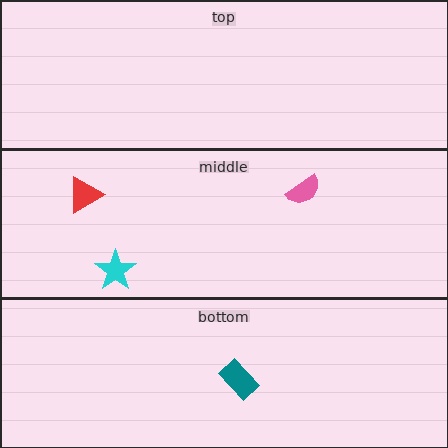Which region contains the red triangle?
The middle region.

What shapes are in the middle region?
The pink semicircle, the cyan star, the red triangle.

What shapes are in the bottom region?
The teal rectangle.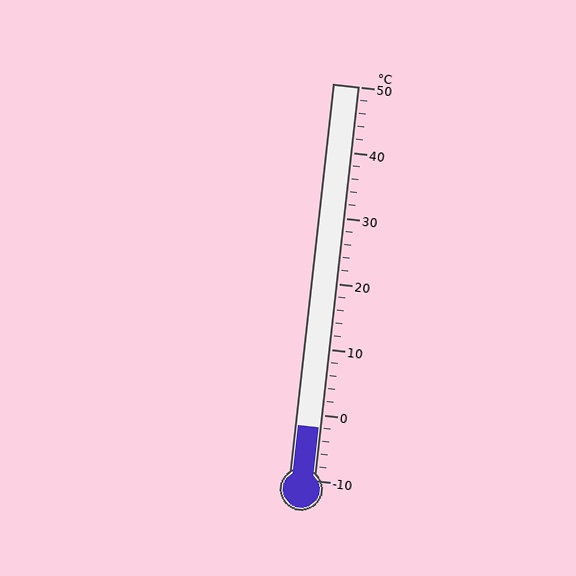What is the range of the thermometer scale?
The thermometer scale ranges from -10°C to 50°C.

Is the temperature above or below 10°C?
The temperature is below 10°C.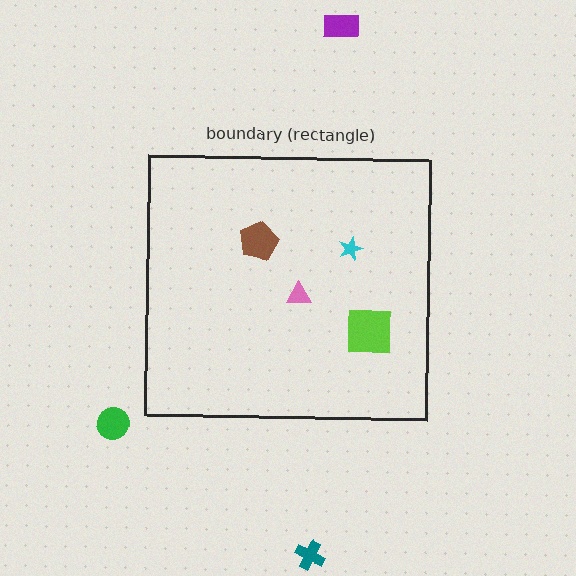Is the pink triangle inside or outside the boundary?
Inside.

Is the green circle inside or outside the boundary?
Outside.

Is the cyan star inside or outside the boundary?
Inside.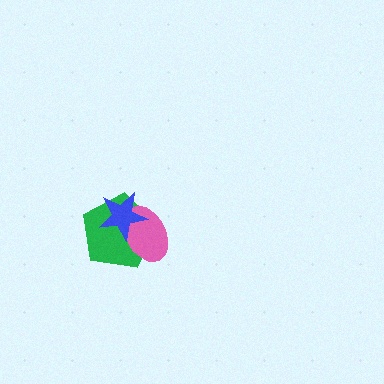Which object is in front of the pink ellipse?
The blue star is in front of the pink ellipse.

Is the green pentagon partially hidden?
Yes, it is partially covered by another shape.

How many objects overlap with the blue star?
2 objects overlap with the blue star.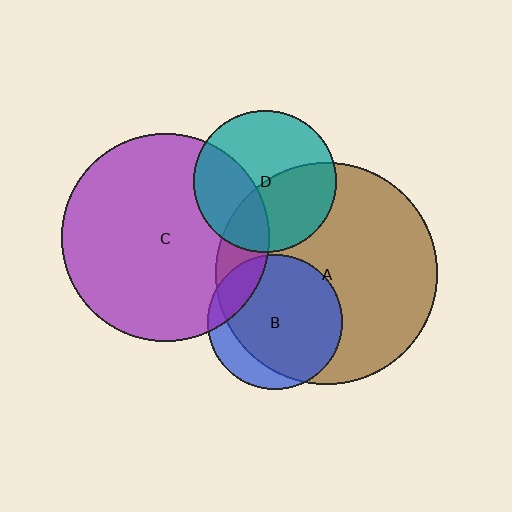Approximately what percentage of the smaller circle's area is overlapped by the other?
Approximately 15%.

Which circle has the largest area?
Circle A (brown).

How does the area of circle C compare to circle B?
Approximately 2.4 times.